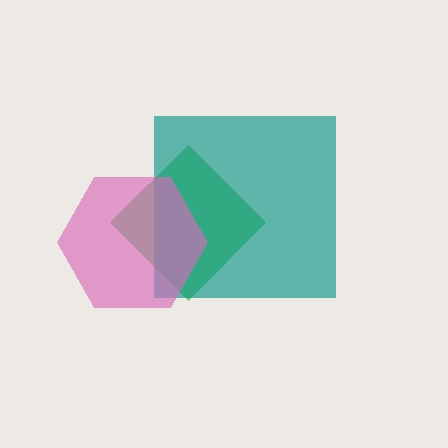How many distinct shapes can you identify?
There are 3 distinct shapes: a green diamond, a teal square, a pink hexagon.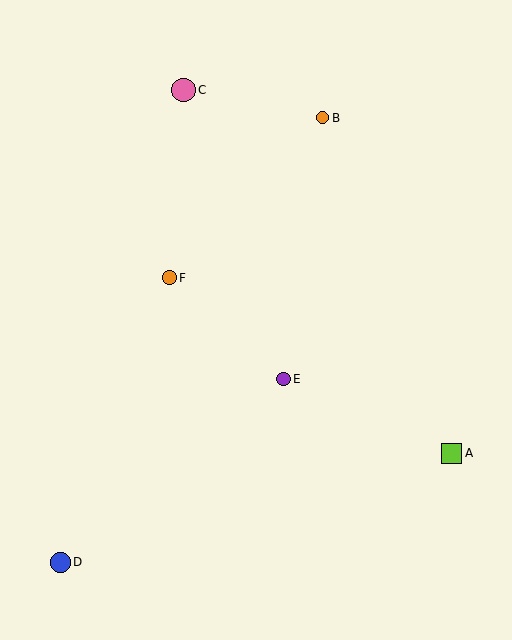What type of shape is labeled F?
Shape F is an orange circle.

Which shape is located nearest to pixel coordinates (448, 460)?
The lime square (labeled A) at (452, 453) is nearest to that location.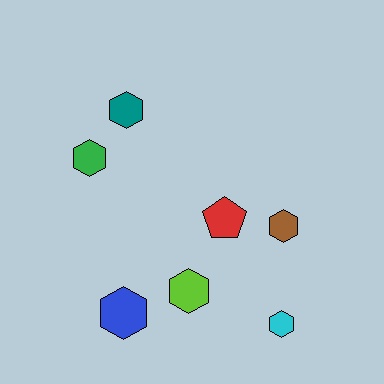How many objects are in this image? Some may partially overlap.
There are 7 objects.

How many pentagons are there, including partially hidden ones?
There is 1 pentagon.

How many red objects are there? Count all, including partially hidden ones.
There is 1 red object.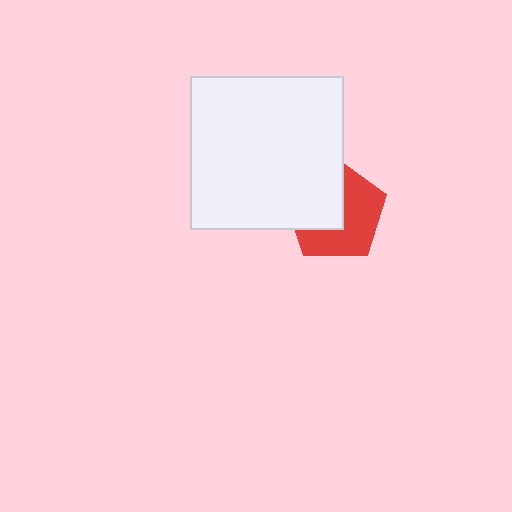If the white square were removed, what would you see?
You would see the complete red pentagon.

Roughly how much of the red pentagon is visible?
About half of it is visible (roughly 55%).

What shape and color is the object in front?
The object in front is a white square.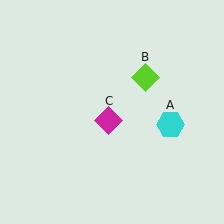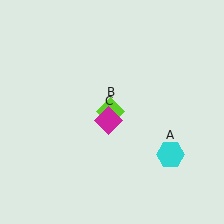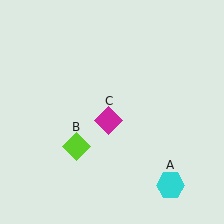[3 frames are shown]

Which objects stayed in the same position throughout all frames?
Magenta diamond (object C) remained stationary.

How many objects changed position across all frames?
2 objects changed position: cyan hexagon (object A), lime diamond (object B).